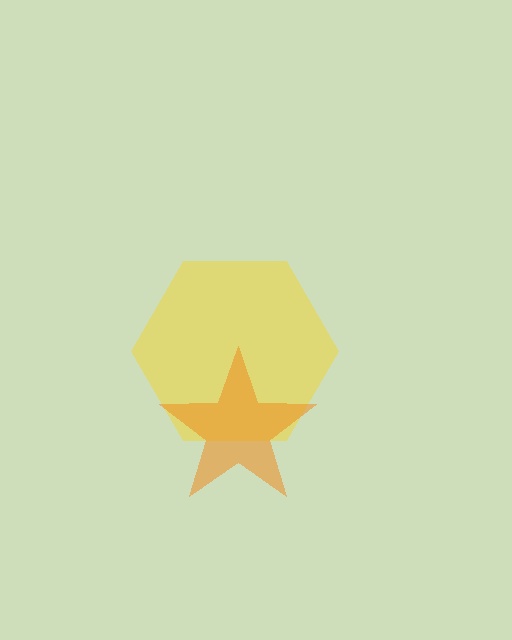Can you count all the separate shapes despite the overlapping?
Yes, there are 2 separate shapes.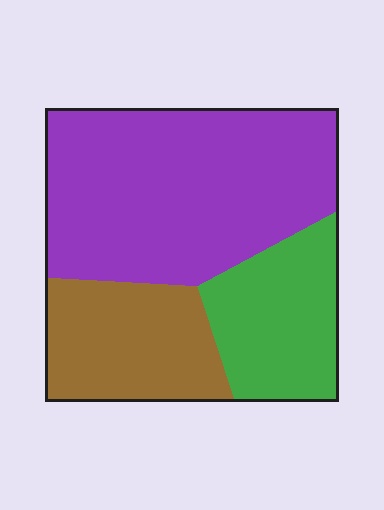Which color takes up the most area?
Purple, at roughly 55%.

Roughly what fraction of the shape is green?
Green takes up about one quarter (1/4) of the shape.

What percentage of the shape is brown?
Brown takes up between a sixth and a third of the shape.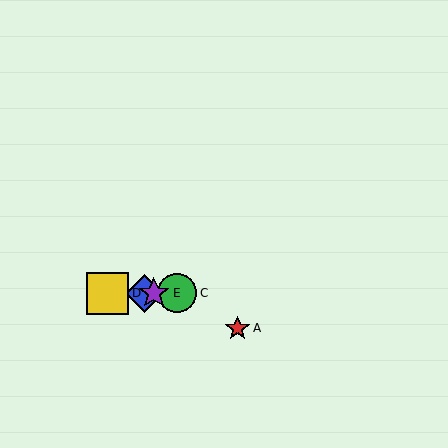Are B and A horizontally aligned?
No, B is at y≈293 and A is at y≈328.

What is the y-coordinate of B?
Object B is at y≈293.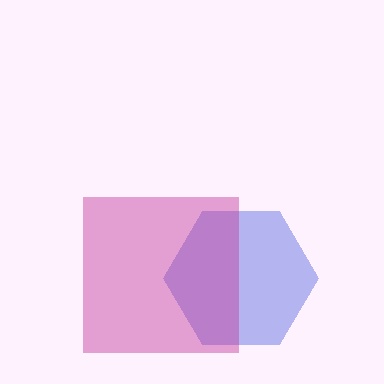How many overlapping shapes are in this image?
There are 2 overlapping shapes in the image.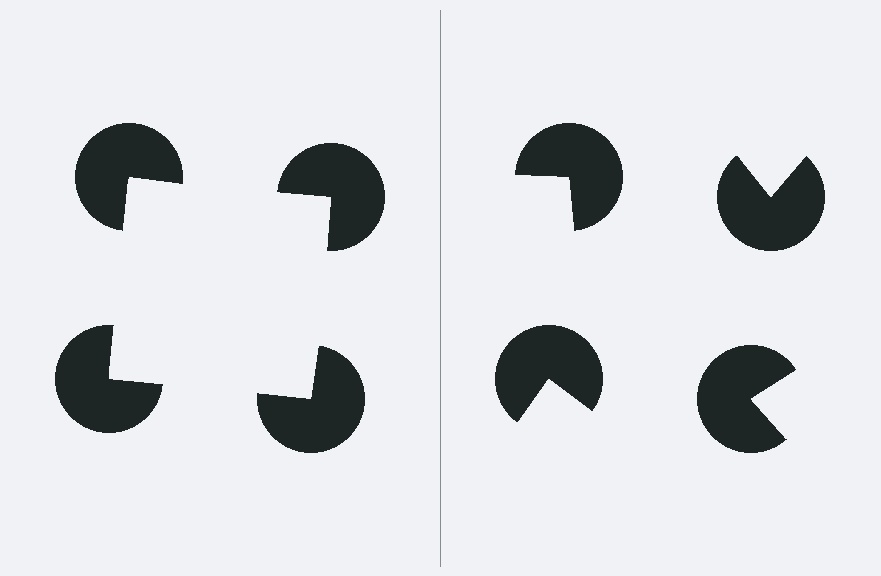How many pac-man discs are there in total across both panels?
8 — 4 on each side.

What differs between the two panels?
The pac-man discs are positioned identically on both sides; only the wedge orientations differ. On the left they align to a square; on the right they are misaligned.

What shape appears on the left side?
An illusory square.